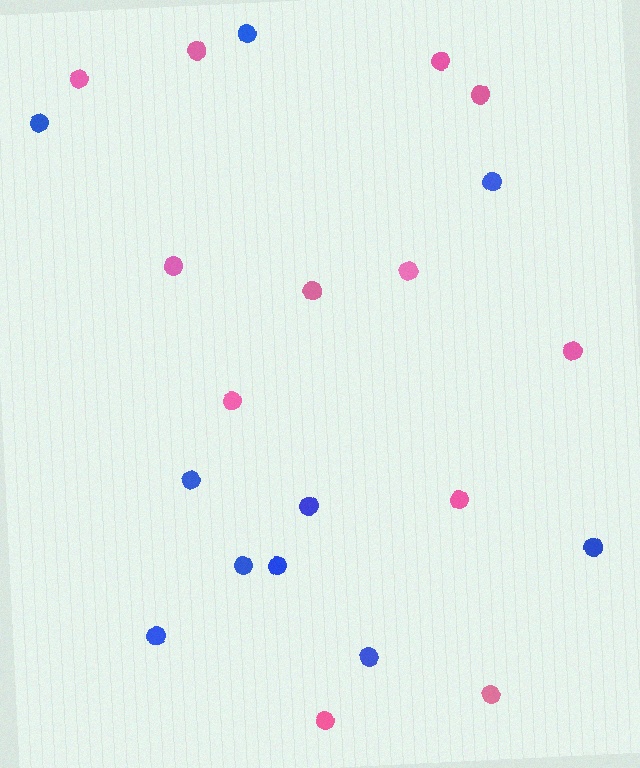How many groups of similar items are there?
There are 2 groups: one group of pink circles (12) and one group of blue circles (10).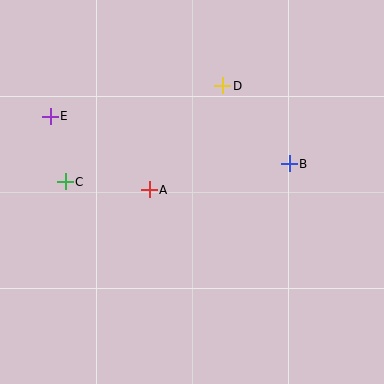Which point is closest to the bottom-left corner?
Point C is closest to the bottom-left corner.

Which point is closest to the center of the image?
Point A at (149, 190) is closest to the center.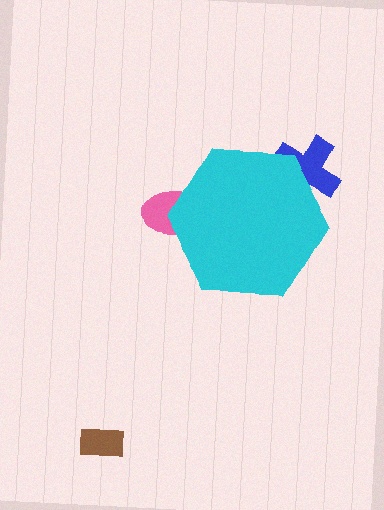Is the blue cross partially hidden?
Yes, the blue cross is partially hidden behind the cyan hexagon.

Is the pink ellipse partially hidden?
Yes, the pink ellipse is partially hidden behind the cyan hexagon.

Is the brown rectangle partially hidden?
No, the brown rectangle is fully visible.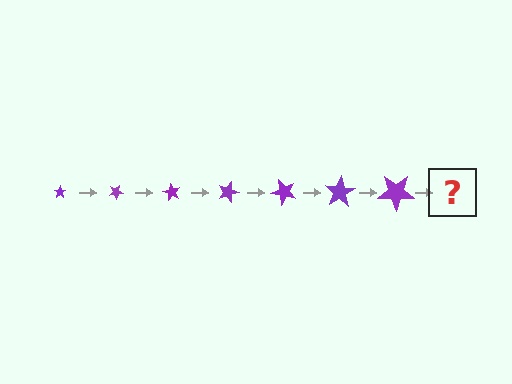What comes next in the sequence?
The next element should be a star, larger than the previous one and rotated 210 degrees from the start.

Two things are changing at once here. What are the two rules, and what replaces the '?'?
The two rules are that the star grows larger each step and it rotates 30 degrees each step. The '?' should be a star, larger than the previous one and rotated 210 degrees from the start.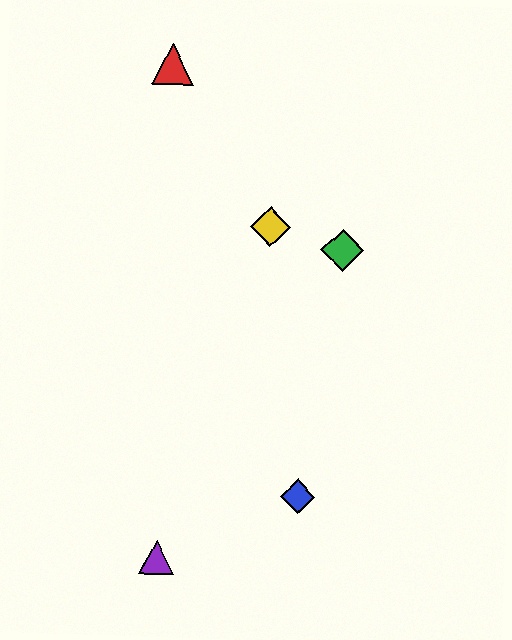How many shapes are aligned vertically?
2 shapes (the red triangle, the purple triangle) are aligned vertically.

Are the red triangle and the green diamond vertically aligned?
No, the red triangle is at x≈172 and the green diamond is at x≈342.